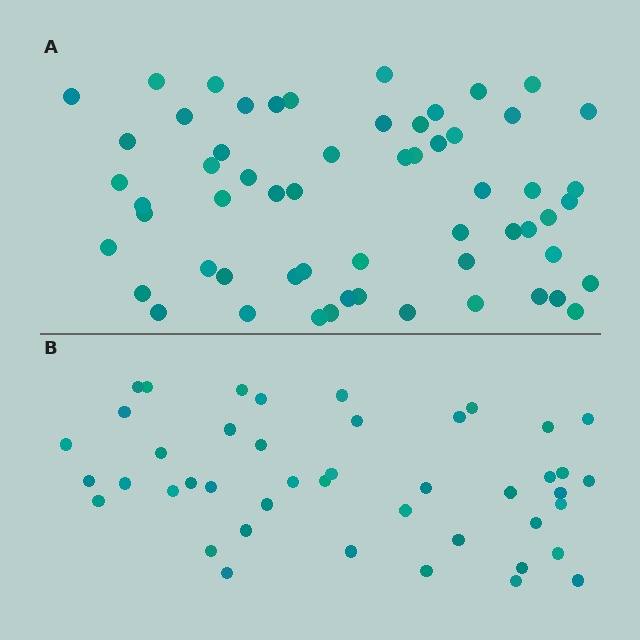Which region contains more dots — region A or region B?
Region A (the top region) has more dots.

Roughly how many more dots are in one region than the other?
Region A has approximately 15 more dots than region B.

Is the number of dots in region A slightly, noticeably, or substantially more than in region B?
Region A has noticeably more, but not dramatically so. The ratio is roughly 1.3 to 1.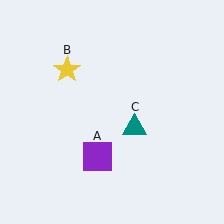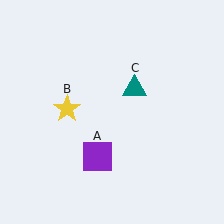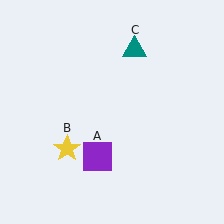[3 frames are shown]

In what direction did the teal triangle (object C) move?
The teal triangle (object C) moved up.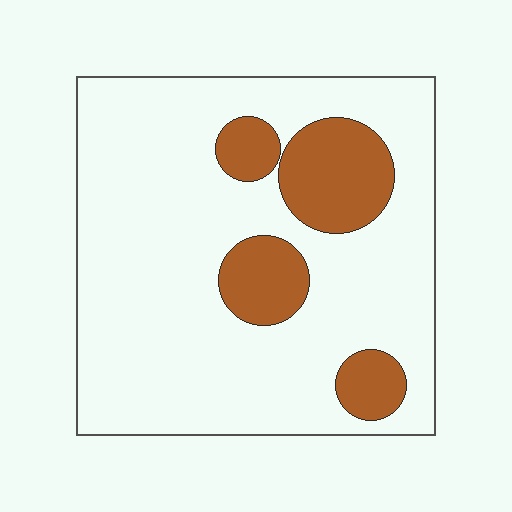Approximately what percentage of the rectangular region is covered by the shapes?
Approximately 20%.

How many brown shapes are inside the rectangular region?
4.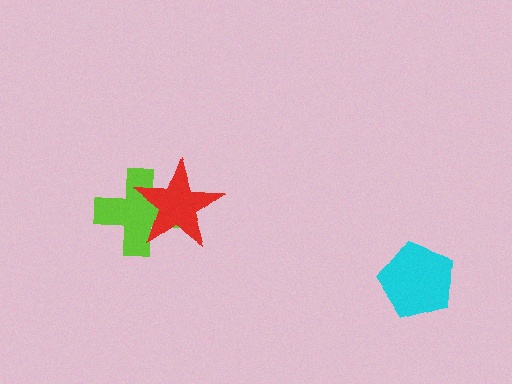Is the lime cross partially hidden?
Yes, it is partially covered by another shape.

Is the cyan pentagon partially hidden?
No, no other shape covers it.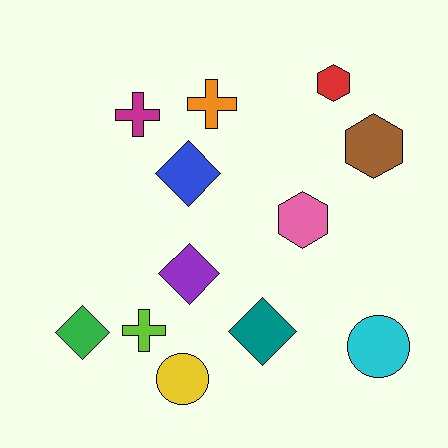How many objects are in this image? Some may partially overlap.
There are 12 objects.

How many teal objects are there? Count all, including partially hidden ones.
There is 1 teal object.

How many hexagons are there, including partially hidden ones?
There are 3 hexagons.